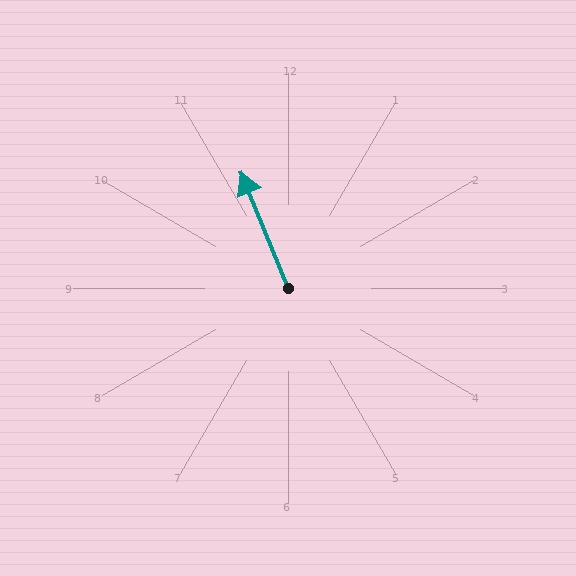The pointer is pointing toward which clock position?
Roughly 11 o'clock.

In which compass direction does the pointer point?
North.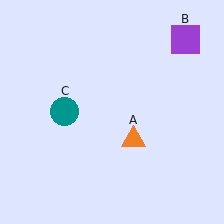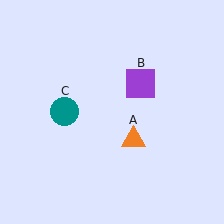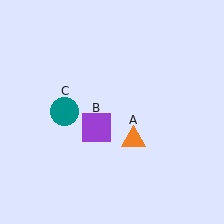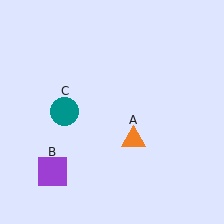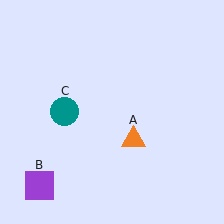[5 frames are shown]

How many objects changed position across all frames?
1 object changed position: purple square (object B).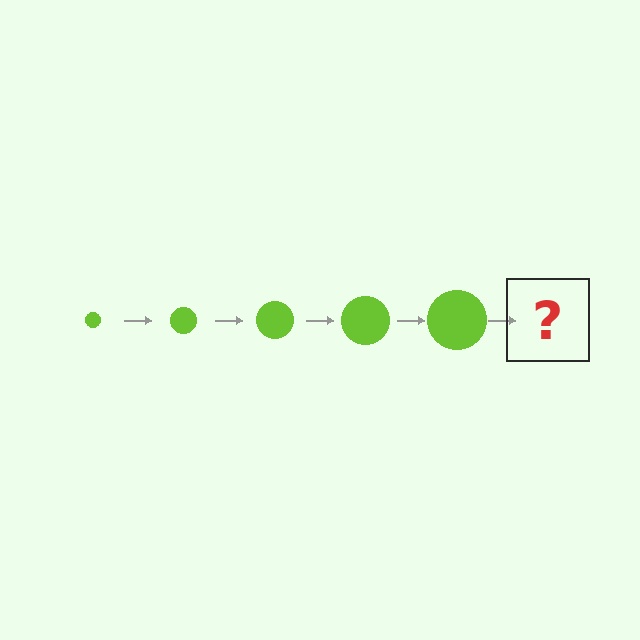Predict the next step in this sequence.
The next step is a lime circle, larger than the previous one.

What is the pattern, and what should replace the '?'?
The pattern is that the circle gets progressively larger each step. The '?' should be a lime circle, larger than the previous one.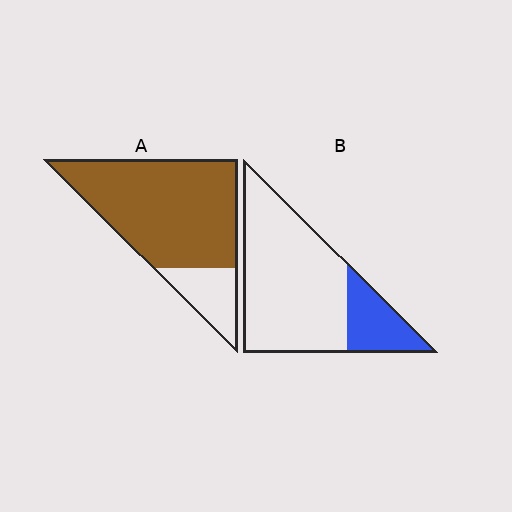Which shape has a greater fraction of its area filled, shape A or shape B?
Shape A.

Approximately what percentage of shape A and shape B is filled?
A is approximately 80% and B is approximately 20%.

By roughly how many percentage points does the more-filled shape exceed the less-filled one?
By roughly 60 percentage points (A over B).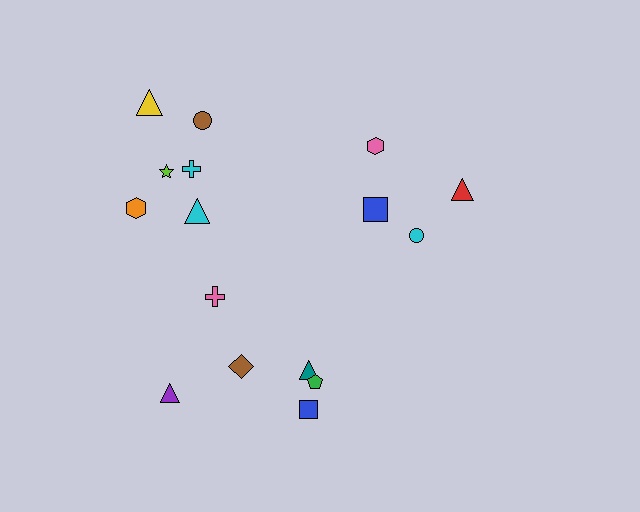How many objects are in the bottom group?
There are 6 objects.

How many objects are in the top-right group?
There are 4 objects.